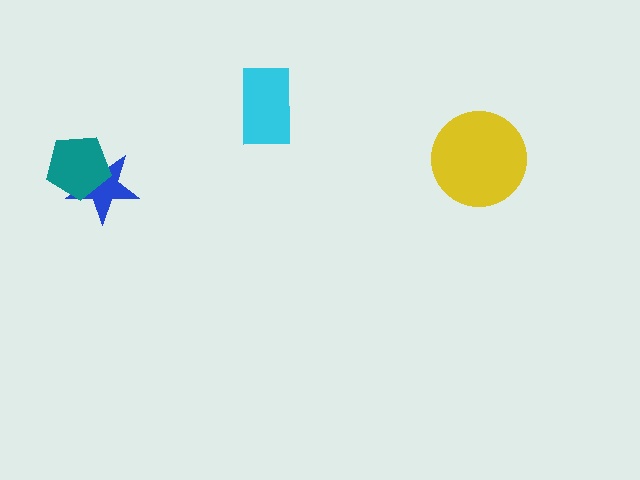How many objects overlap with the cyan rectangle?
0 objects overlap with the cyan rectangle.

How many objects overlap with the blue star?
1 object overlaps with the blue star.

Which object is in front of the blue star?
The teal pentagon is in front of the blue star.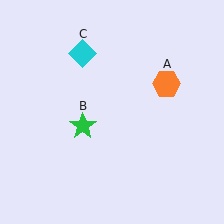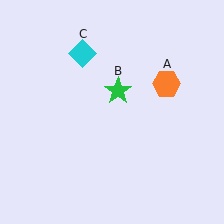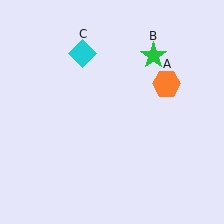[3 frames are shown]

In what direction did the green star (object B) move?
The green star (object B) moved up and to the right.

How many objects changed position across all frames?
1 object changed position: green star (object B).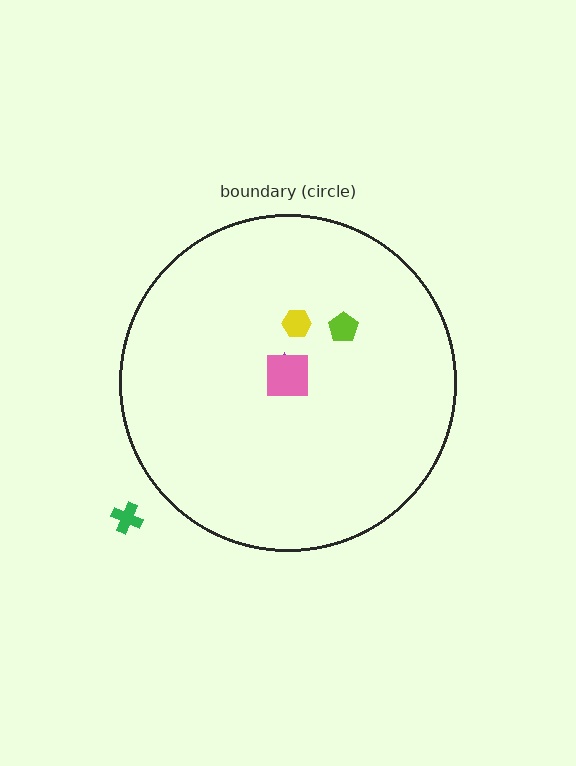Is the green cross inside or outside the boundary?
Outside.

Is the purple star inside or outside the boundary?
Inside.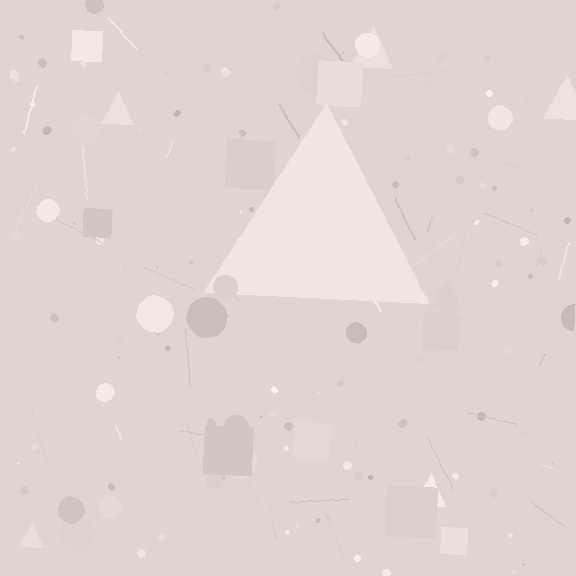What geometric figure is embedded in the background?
A triangle is embedded in the background.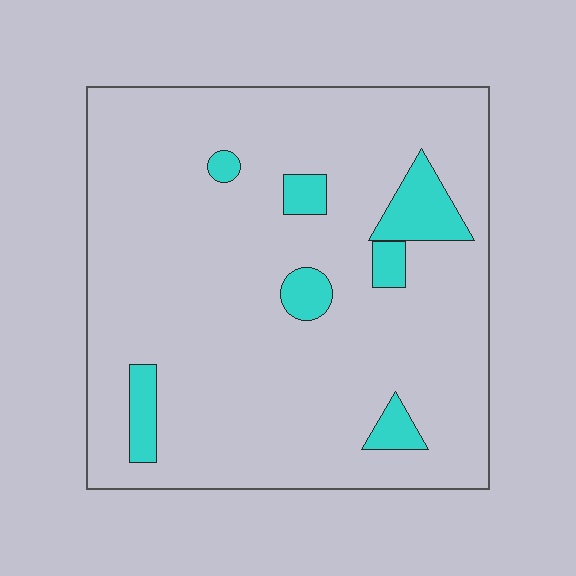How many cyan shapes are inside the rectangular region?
7.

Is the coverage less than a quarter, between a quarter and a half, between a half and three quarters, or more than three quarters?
Less than a quarter.